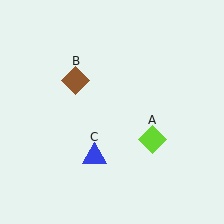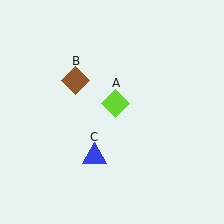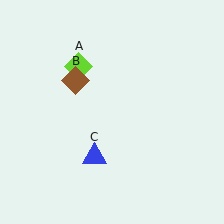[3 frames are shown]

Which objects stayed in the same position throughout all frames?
Brown diamond (object B) and blue triangle (object C) remained stationary.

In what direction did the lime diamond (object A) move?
The lime diamond (object A) moved up and to the left.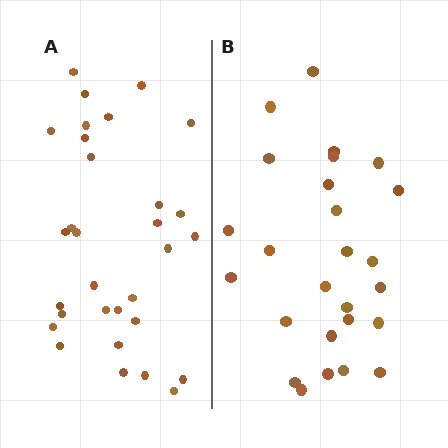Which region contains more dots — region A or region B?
Region A (the left region) has more dots.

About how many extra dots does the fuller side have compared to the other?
Region A has about 5 more dots than region B.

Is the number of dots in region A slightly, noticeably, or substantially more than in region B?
Region A has only slightly more — the two regions are fairly close. The ratio is roughly 1.2 to 1.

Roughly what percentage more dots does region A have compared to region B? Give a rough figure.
About 20% more.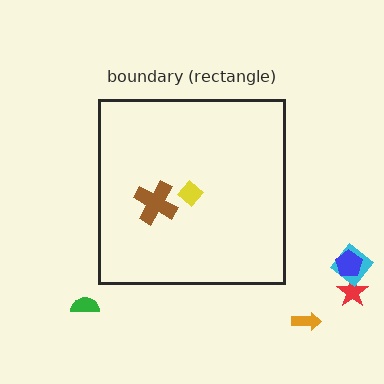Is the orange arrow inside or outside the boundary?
Outside.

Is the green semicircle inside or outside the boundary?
Outside.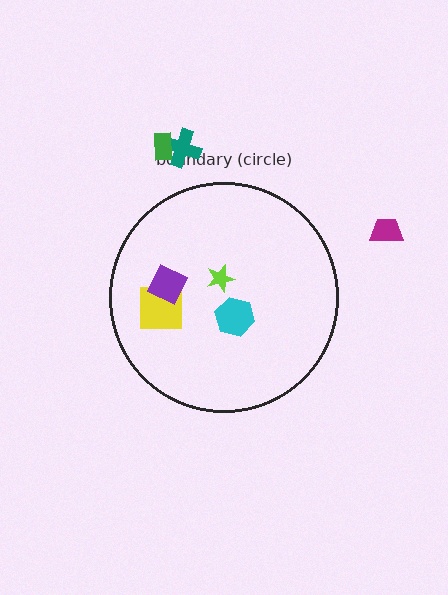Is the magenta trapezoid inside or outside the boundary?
Outside.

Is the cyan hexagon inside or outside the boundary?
Inside.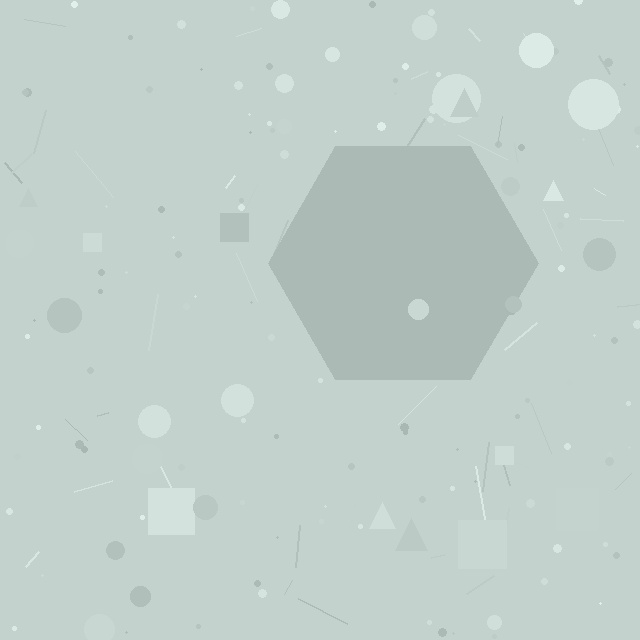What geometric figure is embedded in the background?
A hexagon is embedded in the background.